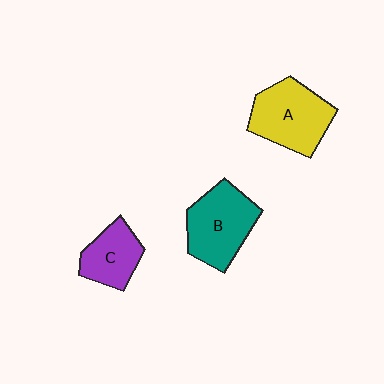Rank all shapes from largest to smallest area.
From largest to smallest: A (yellow), B (teal), C (purple).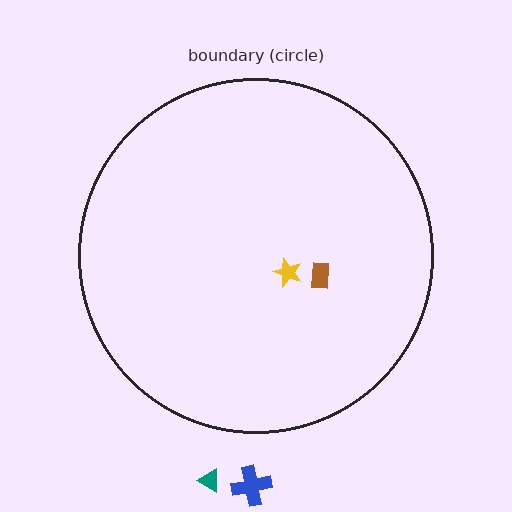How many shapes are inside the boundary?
2 inside, 2 outside.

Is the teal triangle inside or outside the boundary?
Outside.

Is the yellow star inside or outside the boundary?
Inside.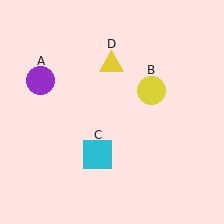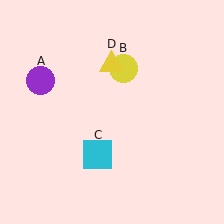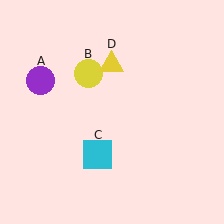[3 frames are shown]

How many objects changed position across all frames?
1 object changed position: yellow circle (object B).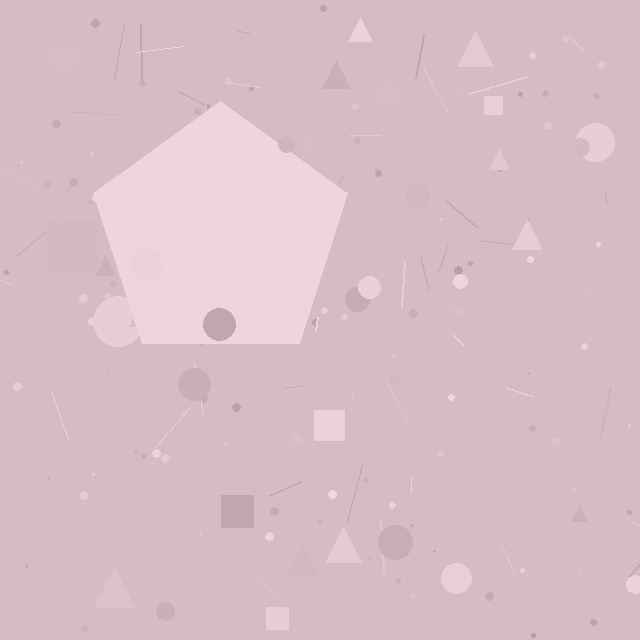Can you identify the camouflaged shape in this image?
The camouflaged shape is a pentagon.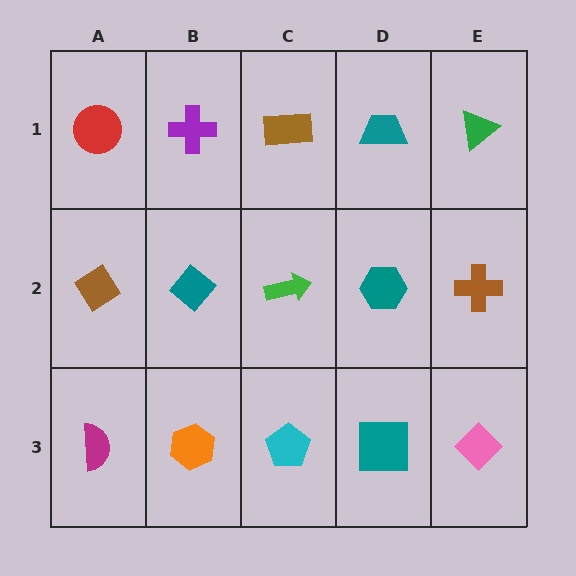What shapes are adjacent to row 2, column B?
A purple cross (row 1, column B), an orange hexagon (row 3, column B), a brown diamond (row 2, column A), a green arrow (row 2, column C).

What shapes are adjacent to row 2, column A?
A red circle (row 1, column A), a magenta semicircle (row 3, column A), a teal diamond (row 2, column B).